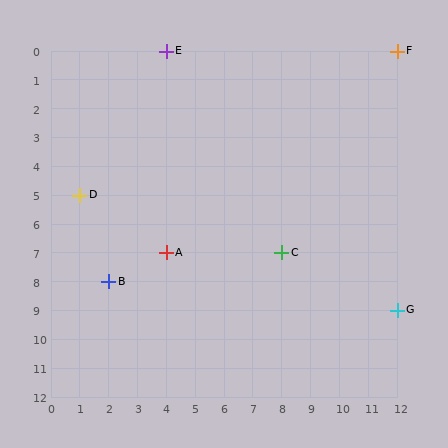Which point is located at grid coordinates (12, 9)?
Point G is at (12, 9).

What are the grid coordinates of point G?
Point G is at grid coordinates (12, 9).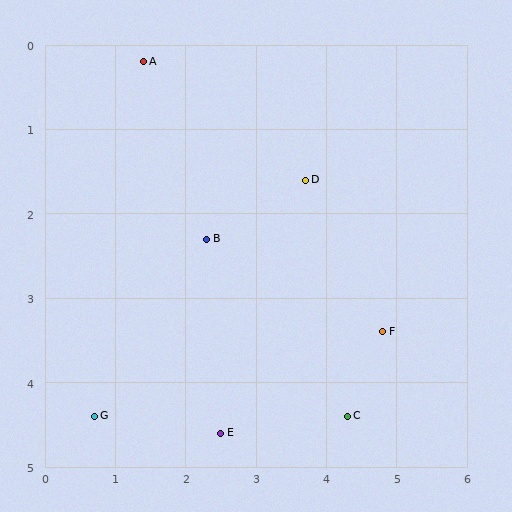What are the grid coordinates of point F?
Point F is at approximately (4.8, 3.4).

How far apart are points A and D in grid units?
Points A and D are about 2.7 grid units apart.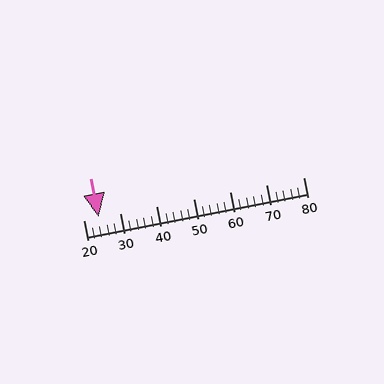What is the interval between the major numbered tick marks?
The major tick marks are spaced 10 units apart.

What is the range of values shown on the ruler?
The ruler shows values from 20 to 80.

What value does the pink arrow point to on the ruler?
The pink arrow points to approximately 24.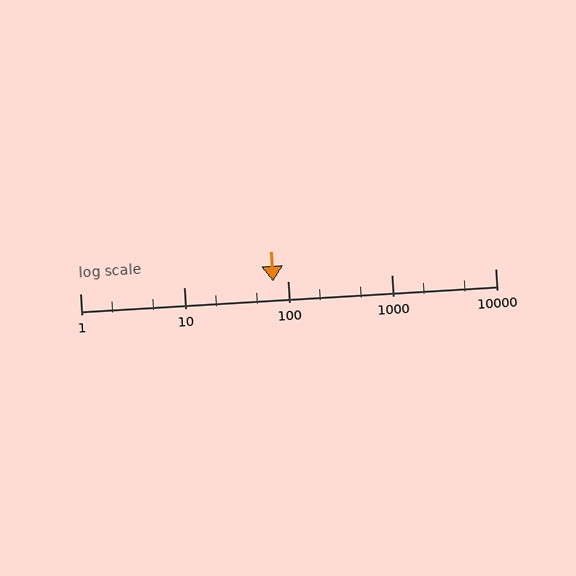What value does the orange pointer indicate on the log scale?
The pointer indicates approximately 73.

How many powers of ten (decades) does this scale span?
The scale spans 4 decades, from 1 to 10000.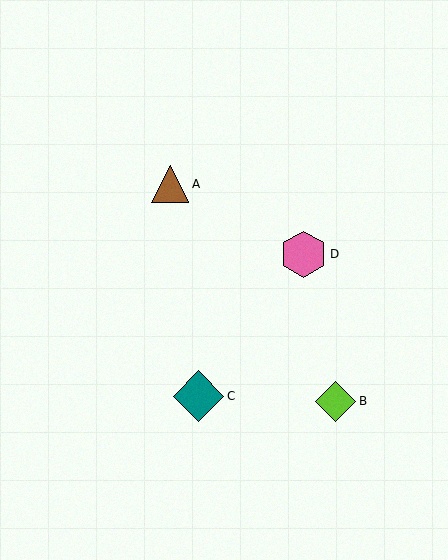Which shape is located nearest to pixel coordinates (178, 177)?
The brown triangle (labeled A) at (170, 184) is nearest to that location.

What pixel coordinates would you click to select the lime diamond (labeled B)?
Click at (336, 401) to select the lime diamond B.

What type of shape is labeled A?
Shape A is a brown triangle.